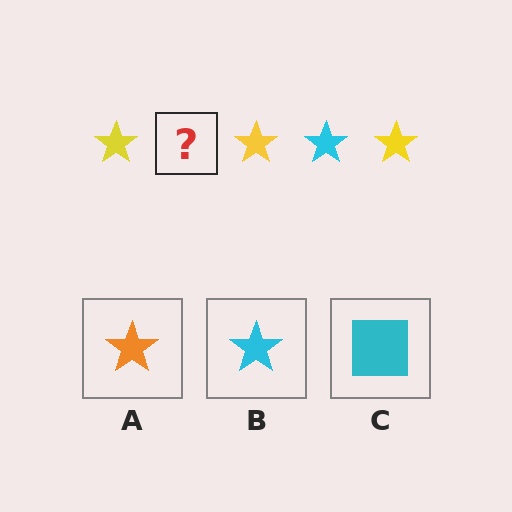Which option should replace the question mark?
Option B.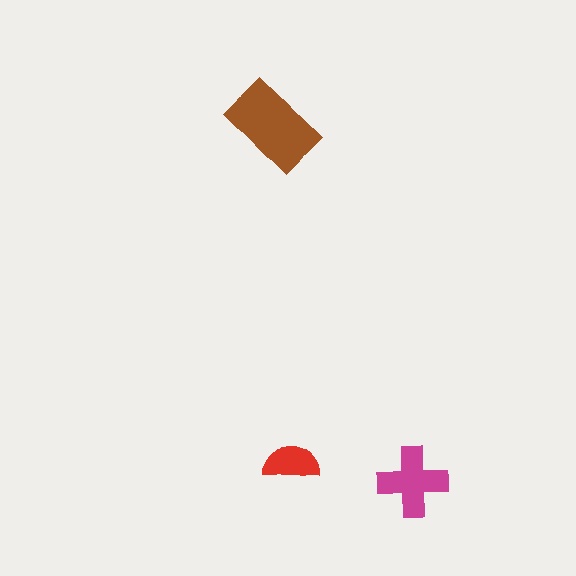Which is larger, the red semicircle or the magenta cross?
The magenta cross.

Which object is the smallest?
The red semicircle.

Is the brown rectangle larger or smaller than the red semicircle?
Larger.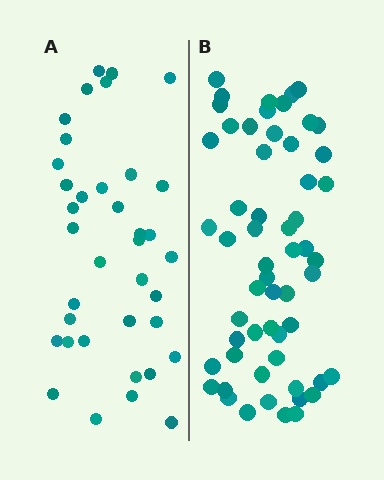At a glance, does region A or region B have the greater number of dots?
Region B (the right region) has more dots.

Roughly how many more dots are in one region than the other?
Region B has approximately 20 more dots than region A.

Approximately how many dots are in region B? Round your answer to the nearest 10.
About 60 dots. (The exact count is 57, which rounds to 60.)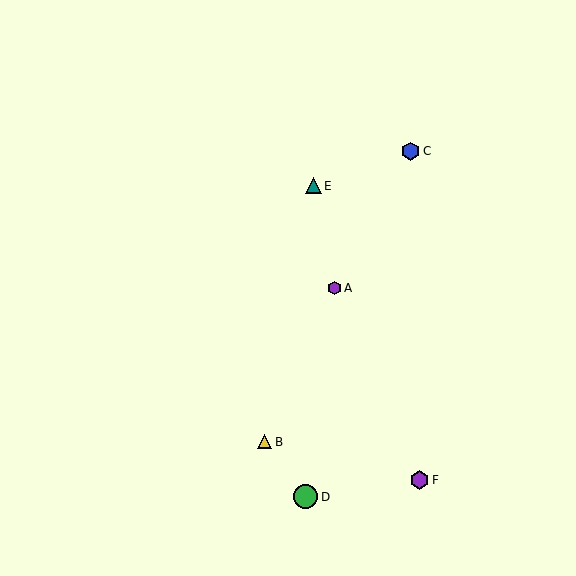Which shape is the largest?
The green circle (labeled D) is the largest.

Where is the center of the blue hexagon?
The center of the blue hexagon is at (411, 151).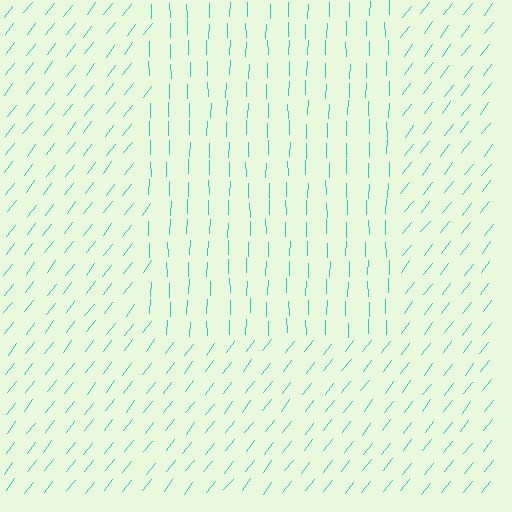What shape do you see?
I see a rectangle.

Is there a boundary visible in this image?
Yes, there is a texture boundary formed by a change in line orientation.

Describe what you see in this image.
The image is filled with small cyan line segments. A rectangle region in the image has lines oriented differently from the surrounding lines, creating a visible texture boundary.